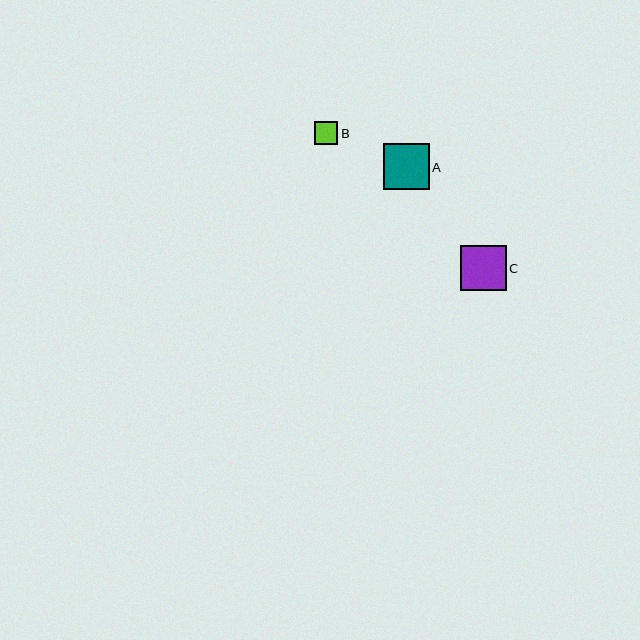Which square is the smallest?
Square B is the smallest with a size of approximately 23 pixels.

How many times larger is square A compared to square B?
Square A is approximately 2.0 times the size of square B.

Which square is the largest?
Square A is the largest with a size of approximately 46 pixels.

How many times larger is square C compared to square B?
Square C is approximately 1.9 times the size of square B.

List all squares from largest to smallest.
From largest to smallest: A, C, B.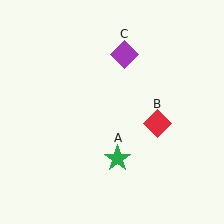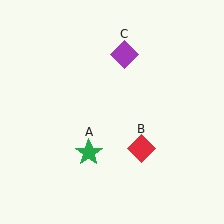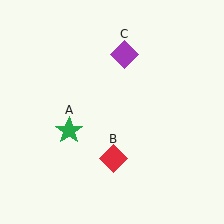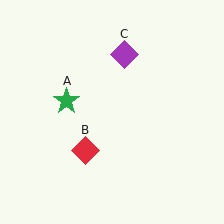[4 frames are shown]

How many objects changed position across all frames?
2 objects changed position: green star (object A), red diamond (object B).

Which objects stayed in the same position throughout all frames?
Purple diamond (object C) remained stationary.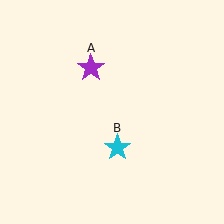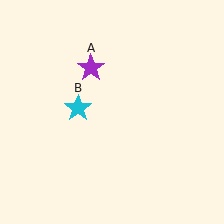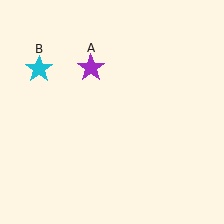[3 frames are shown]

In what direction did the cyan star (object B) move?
The cyan star (object B) moved up and to the left.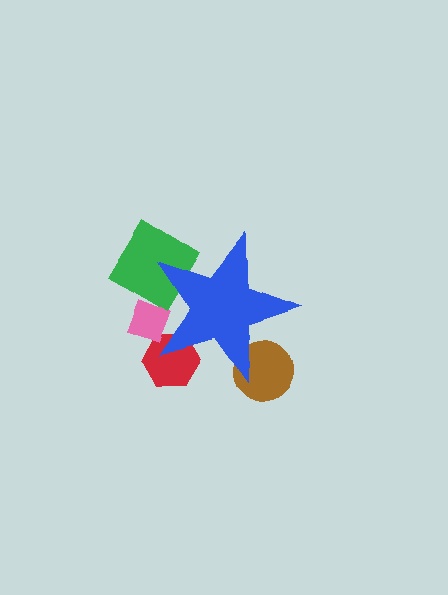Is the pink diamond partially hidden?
Yes, the pink diamond is partially hidden behind the blue star.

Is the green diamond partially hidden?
Yes, the green diamond is partially hidden behind the blue star.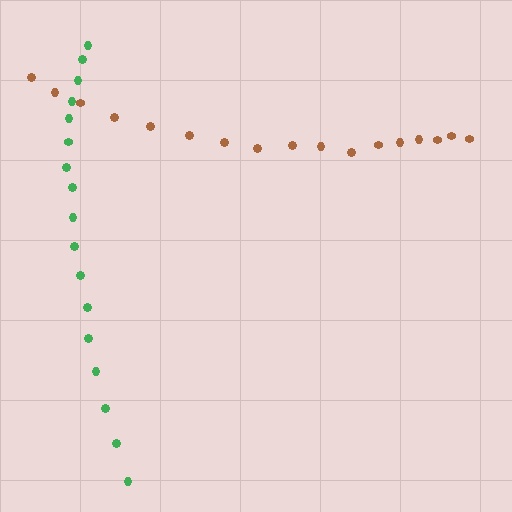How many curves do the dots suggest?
There are 2 distinct paths.